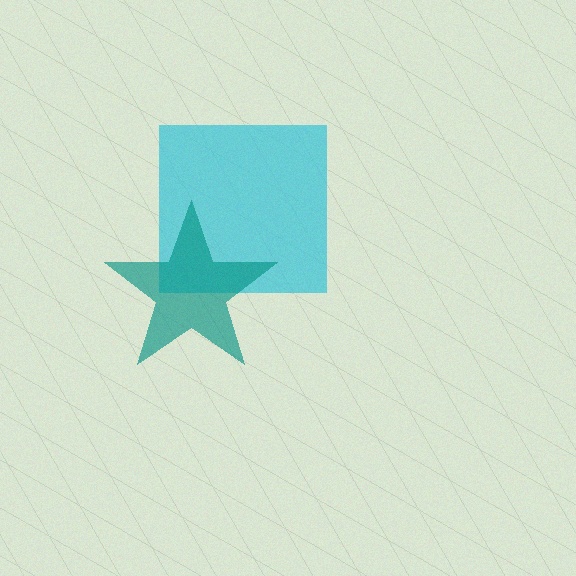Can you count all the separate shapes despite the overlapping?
Yes, there are 2 separate shapes.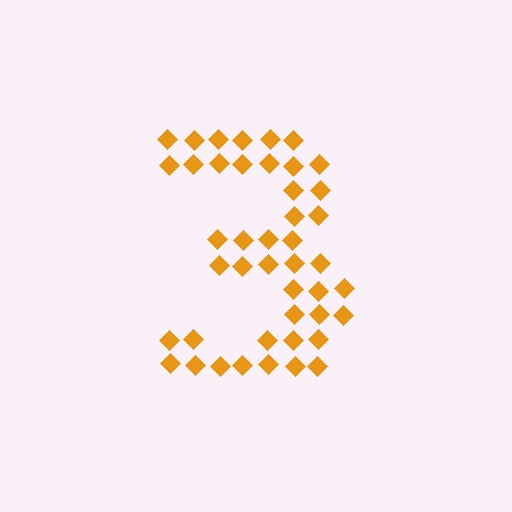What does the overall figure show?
The overall figure shows the digit 3.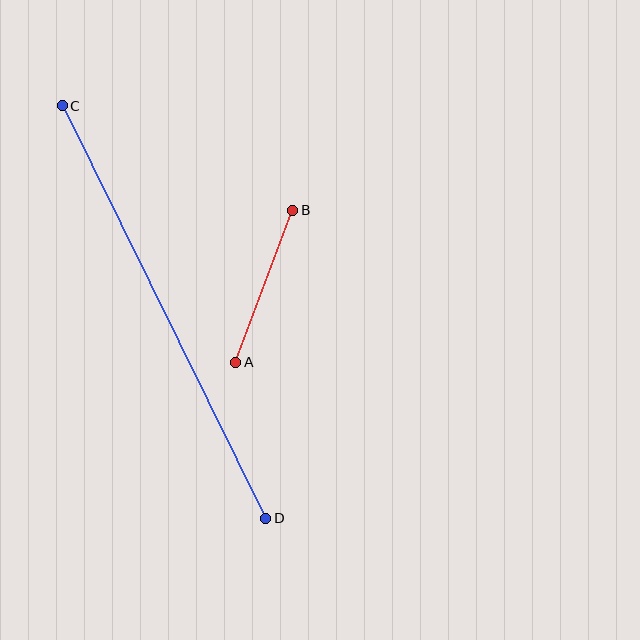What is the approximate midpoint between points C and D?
The midpoint is at approximately (164, 312) pixels.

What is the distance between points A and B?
The distance is approximately 163 pixels.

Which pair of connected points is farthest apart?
Points C and D are farthest apart.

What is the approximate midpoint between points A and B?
The midpoint is at approximately (264, 286) pixels.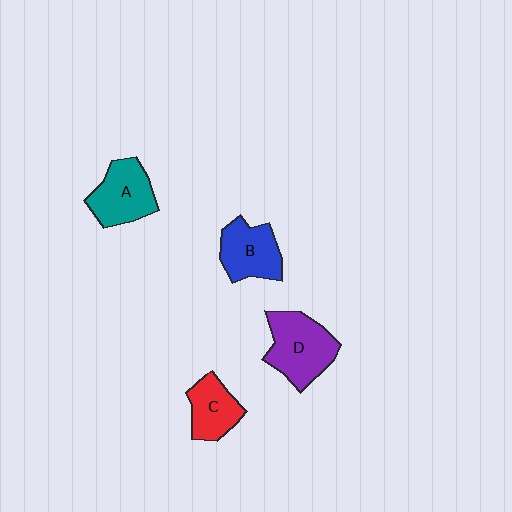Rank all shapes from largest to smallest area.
From largest to smallest: D (purple), A (teal), B (blue), C (red).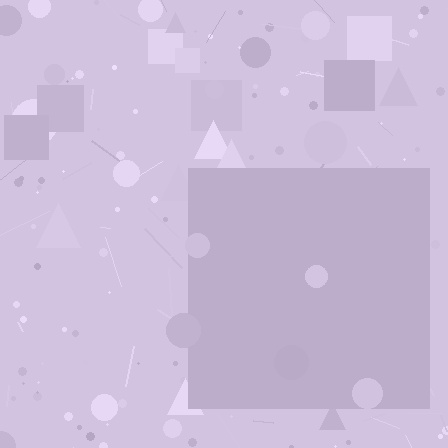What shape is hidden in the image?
A square is hidden in the image.